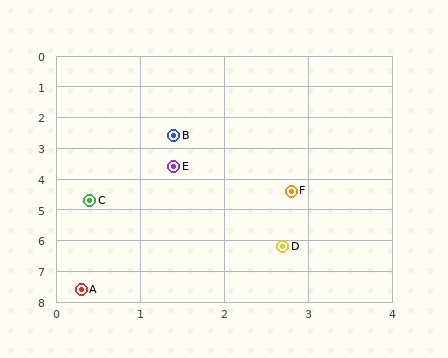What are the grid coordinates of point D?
Point D is at approximately (2.7, 6.2).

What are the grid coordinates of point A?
Point A is at approximately (0.3, 7.6).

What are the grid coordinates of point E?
Point E is at approximately (1.4, 3.6).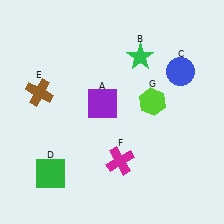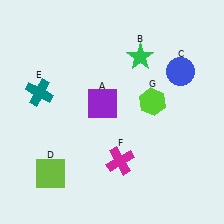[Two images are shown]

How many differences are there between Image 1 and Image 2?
There are 2 differences between the two images.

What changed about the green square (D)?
In Image 1, D is green. In Image 2, it changed to lime.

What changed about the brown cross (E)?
In Image 1, E is brown. In Image 2, it changed to teal.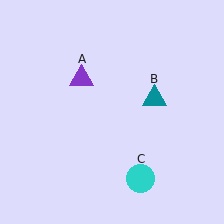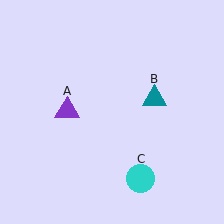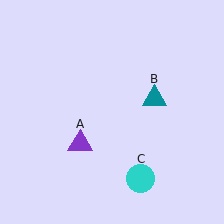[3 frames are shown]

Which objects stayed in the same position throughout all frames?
Teal triangle (object B) and cyan circle (object C) remained stationary.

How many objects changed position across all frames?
1 object changed position: purple triangle (object A).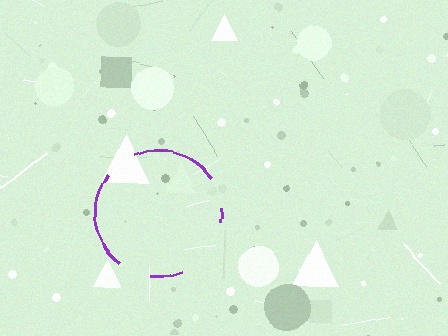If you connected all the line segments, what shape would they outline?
They would outline a circle.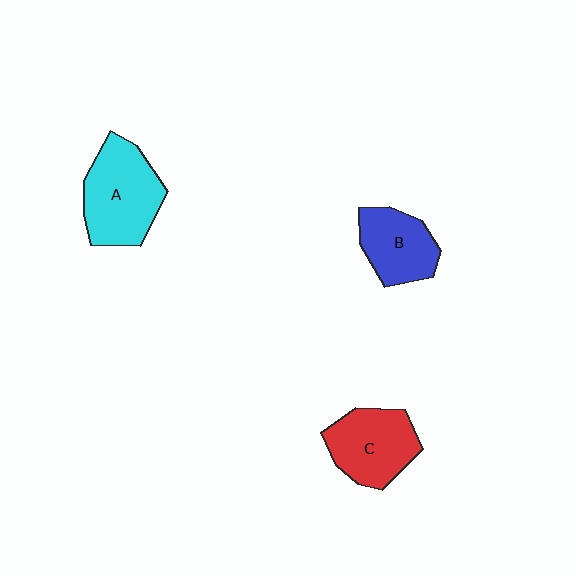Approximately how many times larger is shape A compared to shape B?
Approximately 1.4 times.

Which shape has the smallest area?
Shape B (blue).